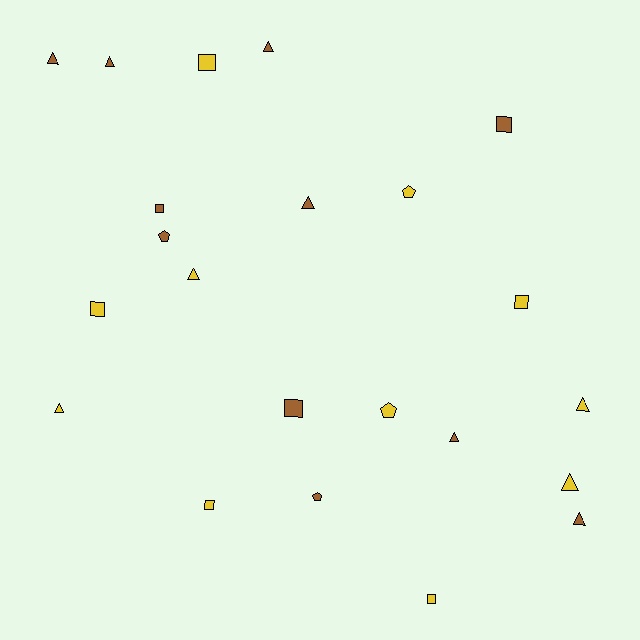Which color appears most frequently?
Brown, with 11 objects.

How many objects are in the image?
There are 22 objects.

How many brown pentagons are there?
There are 2 brown pentagons.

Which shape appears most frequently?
Triangle, with 10 objects.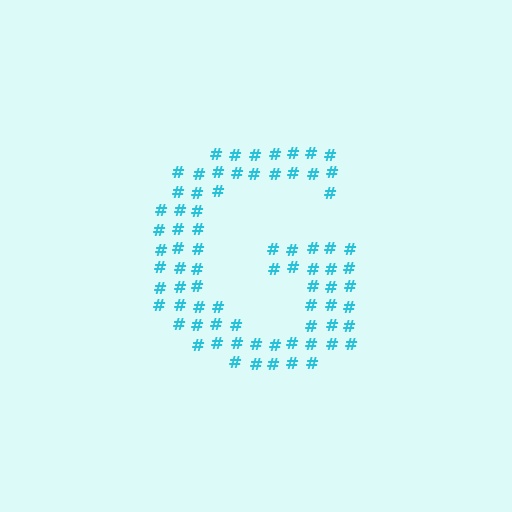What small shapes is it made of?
It is made of small hash symbols.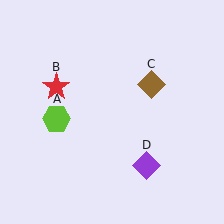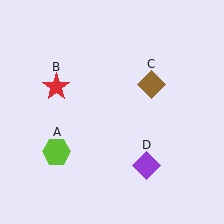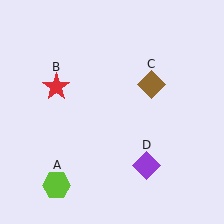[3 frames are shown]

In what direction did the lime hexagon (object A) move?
The lime hexagon (object A) moved down.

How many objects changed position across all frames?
1 object changed position: lime hexagon (object A).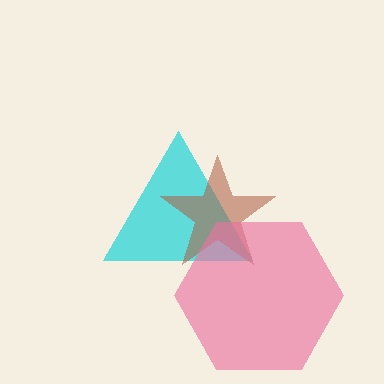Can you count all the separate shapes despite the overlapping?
Yes, there are 3 separate shapes.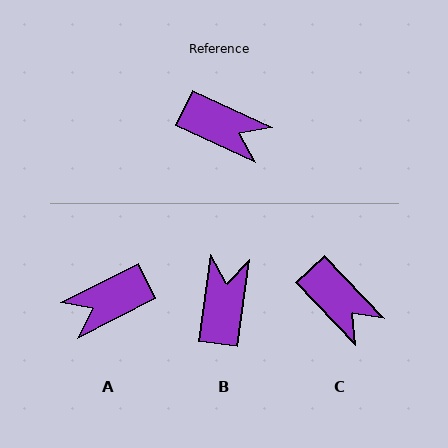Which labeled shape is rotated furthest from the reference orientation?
A, about 128 degrees away.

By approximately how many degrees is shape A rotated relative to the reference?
Approximately 128 degrees clockwise.